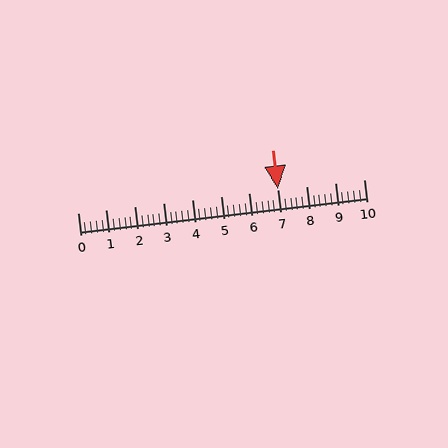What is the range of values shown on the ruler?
The ruler shows values from 0 to 10.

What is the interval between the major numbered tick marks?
The major tick marks are spaced 1 units apart.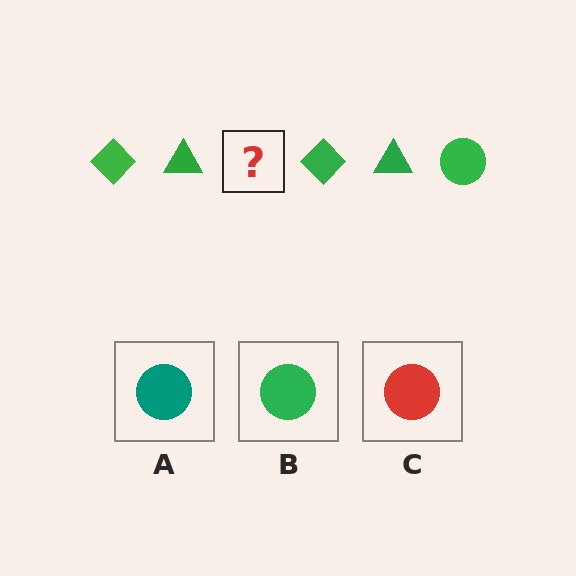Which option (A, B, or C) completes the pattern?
B.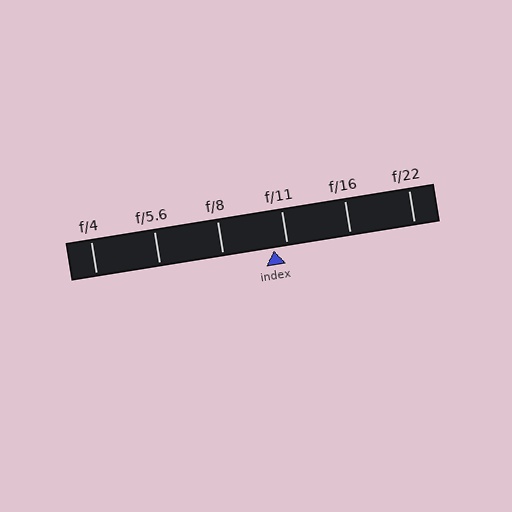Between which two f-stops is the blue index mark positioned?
The index mark is between f/8 and f/11.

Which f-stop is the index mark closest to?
The index mark is closest to f/11.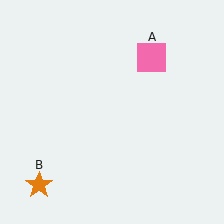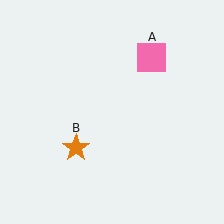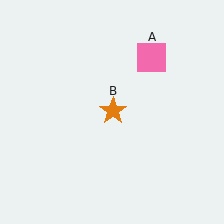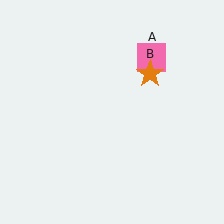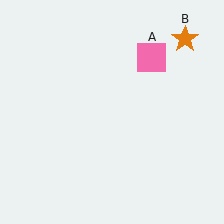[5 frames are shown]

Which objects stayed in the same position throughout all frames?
Pink square (object A) remained stationary.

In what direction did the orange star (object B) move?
The orange star (object B) moved up and to the right.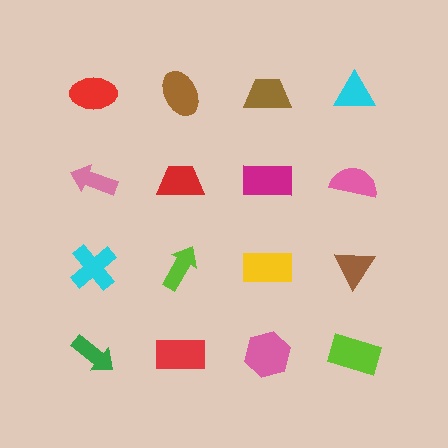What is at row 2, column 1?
A pink arrow.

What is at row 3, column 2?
A lime arrow.